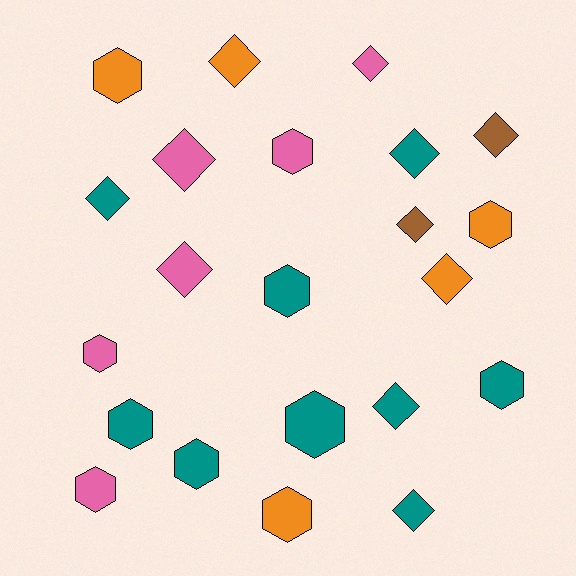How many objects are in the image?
There are 22 objects.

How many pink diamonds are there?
There are 3 pink diamonds.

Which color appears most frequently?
Teal, with 9 objects.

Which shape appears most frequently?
Diamond, with 11 objects.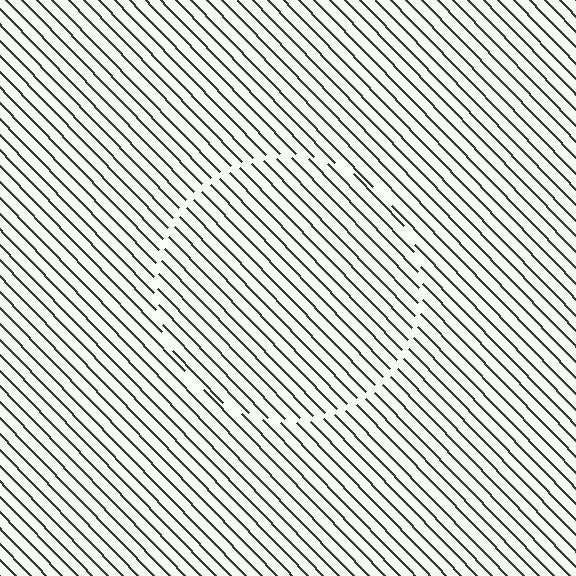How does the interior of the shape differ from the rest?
The interior of the shape contains the same grating, shifted by half a period — the contour is defined by the phase discontinuity where line-ends from the inner and outer gratings abut.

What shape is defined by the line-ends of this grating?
An illusory circle. The interior of the shape contains the same grating, shifted by half a period — the contour is defined by the phase discontinuity where line-ends from the inner and outer gratings abut.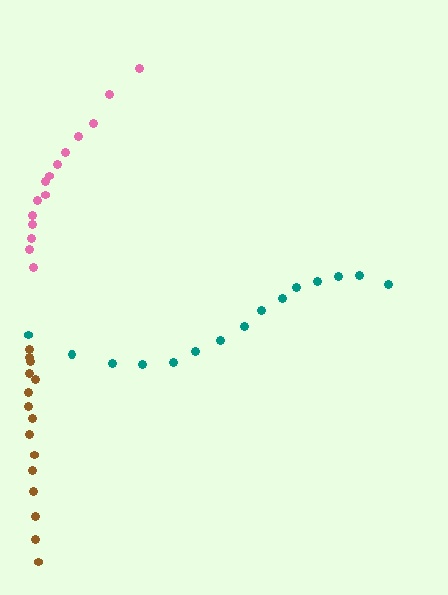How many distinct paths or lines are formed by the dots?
There are 3 distinct paths.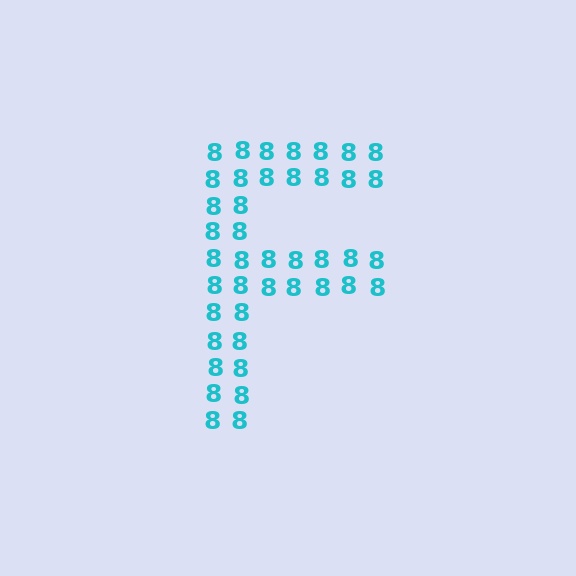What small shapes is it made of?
It is made of small digit 8's.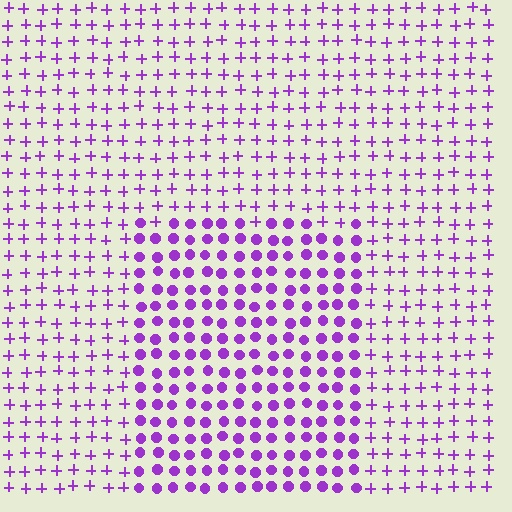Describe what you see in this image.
The image is filled with small purple elements arranged in a uniform grid. A rectangle-shaped region contains circles, while the surrounding area contains plus signs. The boundary is defined purely by the change in element shape.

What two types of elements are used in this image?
The image uses circles inside the rectangle region and plus signs outside it.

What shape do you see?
I see a rectangle.